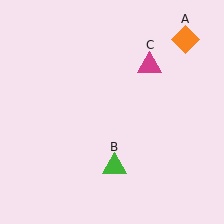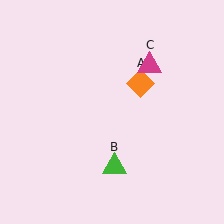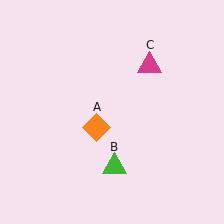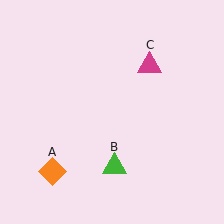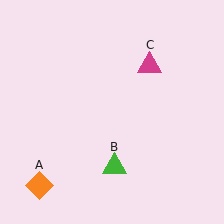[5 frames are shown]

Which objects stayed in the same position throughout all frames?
Green triangle (object B) and magenta triangle (object C) remained stationary.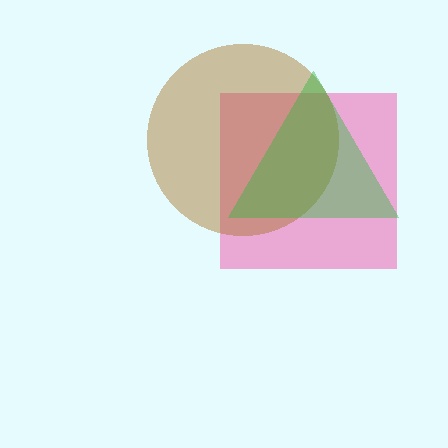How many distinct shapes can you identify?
There are 3 distinct shapes: a pink square, a brown circle, a green triangle.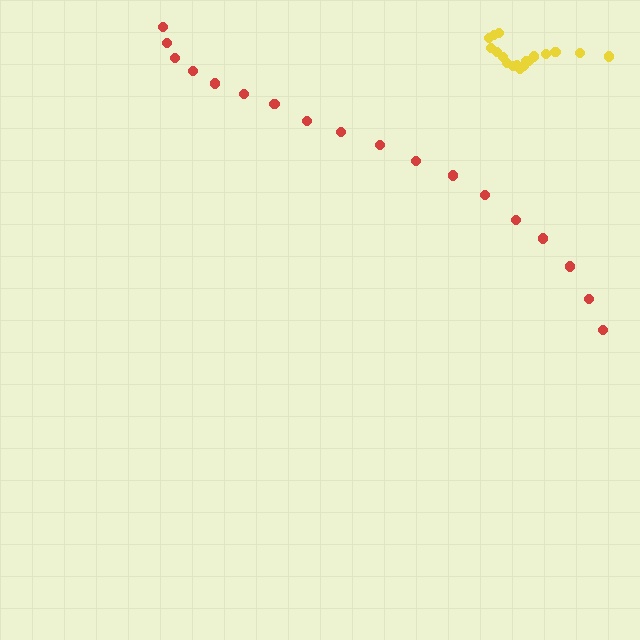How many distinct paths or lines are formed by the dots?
There are 2 distinct paths.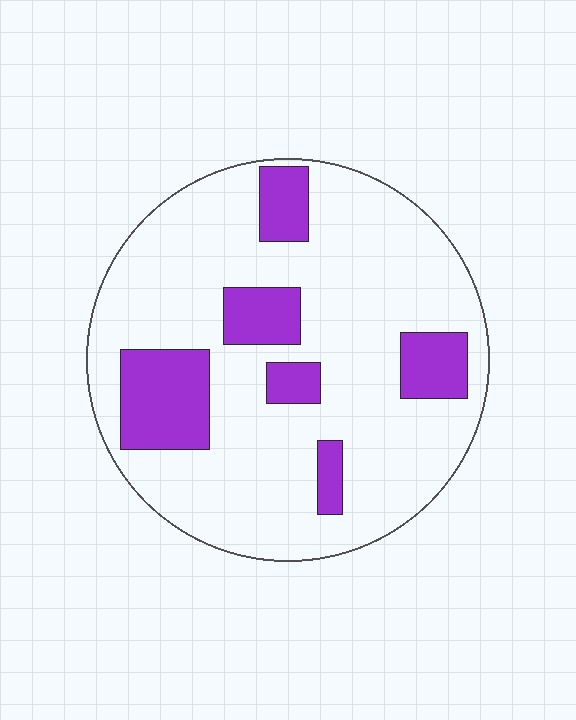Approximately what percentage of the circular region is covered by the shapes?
Approximately 20%.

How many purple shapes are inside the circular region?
6.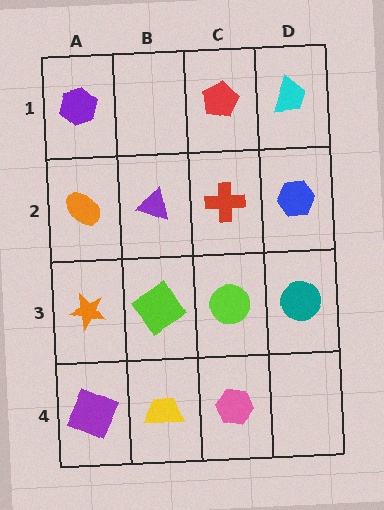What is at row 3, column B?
A lime diamond.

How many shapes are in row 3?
4 shapes.